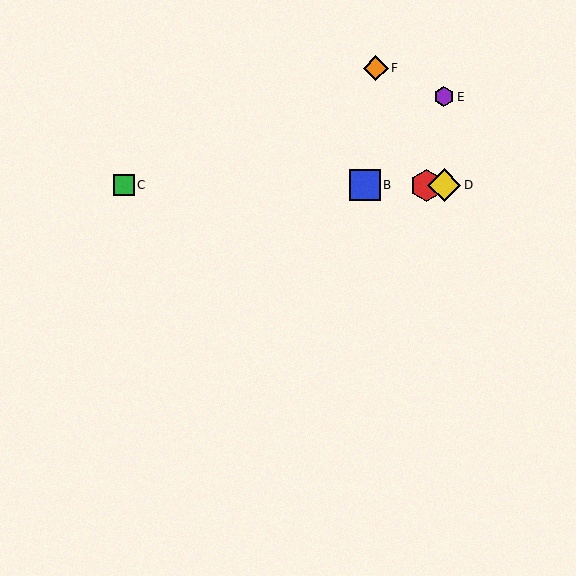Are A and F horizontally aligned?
No, A is at y≈185 and F is at y≈68.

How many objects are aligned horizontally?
4 objects (A, B, C, D) are aligned horizontally.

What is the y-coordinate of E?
Object E is at y≈97.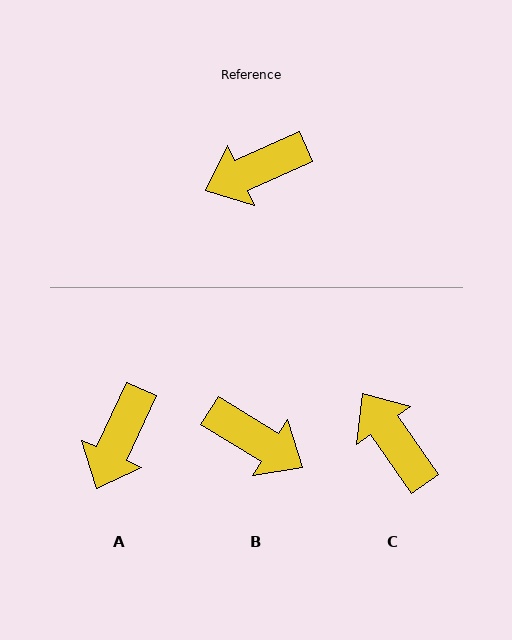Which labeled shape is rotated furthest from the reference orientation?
B, about 124 degrees away.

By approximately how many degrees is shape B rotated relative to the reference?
Approximately 124 degrees counter-clockwise.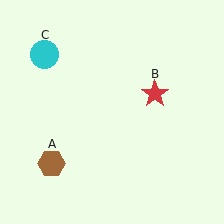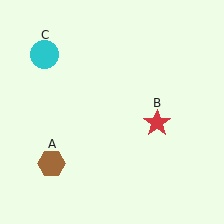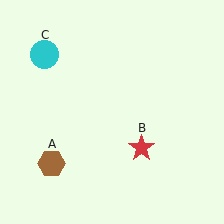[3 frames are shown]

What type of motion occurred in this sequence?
The red star (object B) rotated clockwise around the center of the scene.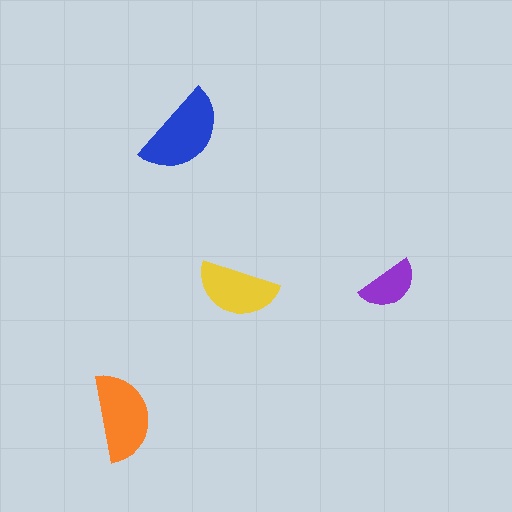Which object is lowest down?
The orange semicircle is bottommost.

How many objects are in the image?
There are 4 objects in the image.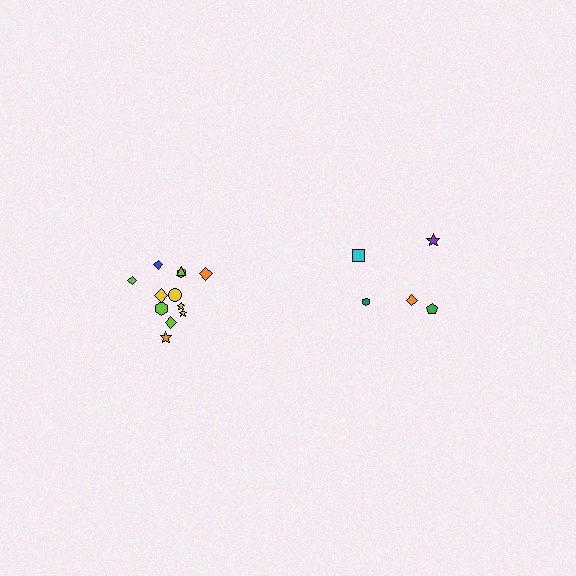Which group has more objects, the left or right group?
The left group.